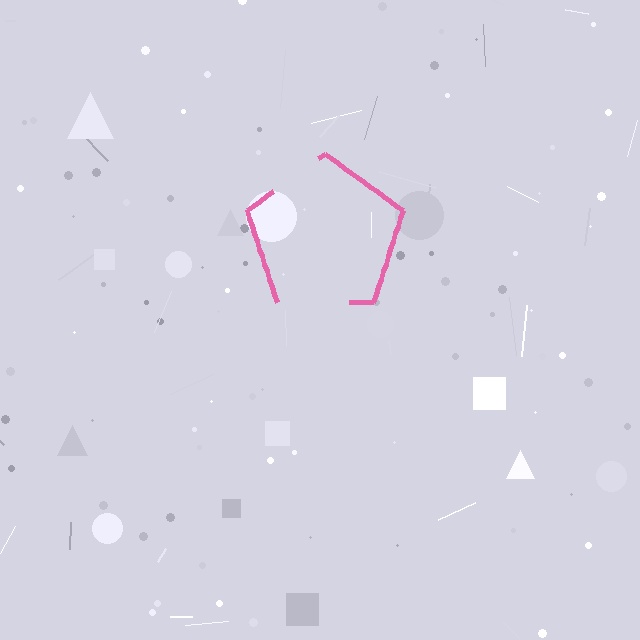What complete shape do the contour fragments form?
The contour fragments form a pentagon.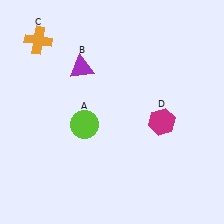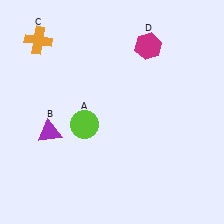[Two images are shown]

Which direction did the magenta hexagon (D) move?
The magenta hexagon (D) moved up.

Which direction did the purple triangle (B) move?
The purple triangle (B) moved down.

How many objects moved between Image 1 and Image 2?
2 objects moved between the two images.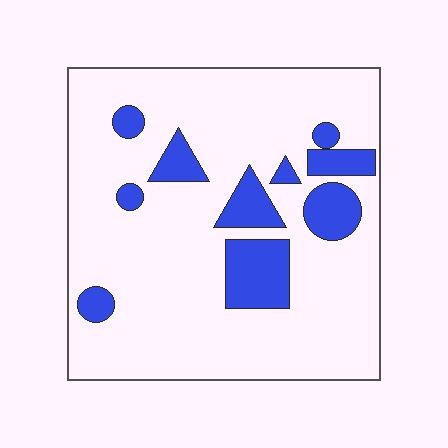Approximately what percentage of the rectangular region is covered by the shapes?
Approximately 15%.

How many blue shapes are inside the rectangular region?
10.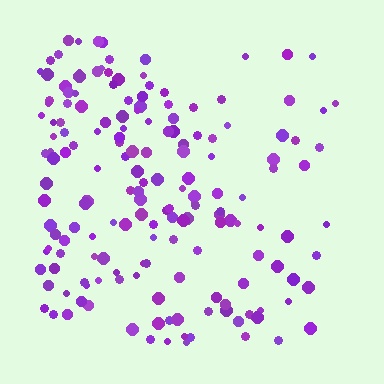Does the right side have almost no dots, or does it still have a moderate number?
Still a moderate number, just noticeably fewer than the left.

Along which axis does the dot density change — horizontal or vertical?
Horizontal.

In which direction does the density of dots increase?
From right to left, with the left side densest.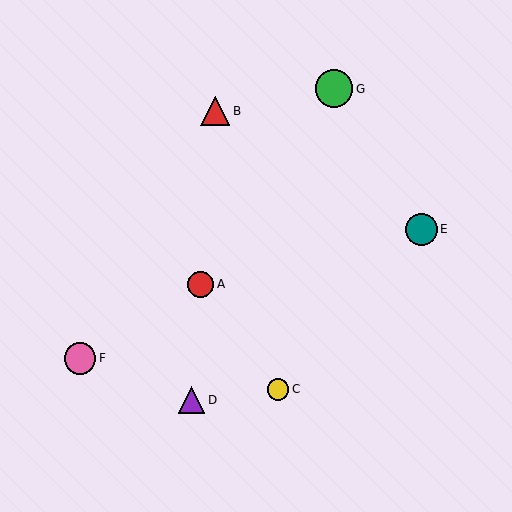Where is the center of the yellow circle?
The center of the yellow circle is at (278, 389).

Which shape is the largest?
The green circle (labeled G) is the largest.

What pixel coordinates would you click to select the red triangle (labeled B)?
Click at (215, 111) to select the red triangle B.